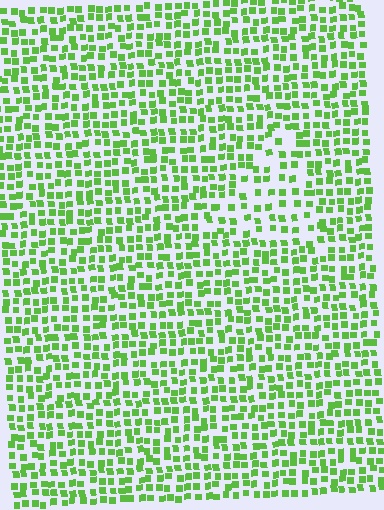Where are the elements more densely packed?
The elements are more densely packed outside the triangle boundary.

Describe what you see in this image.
The image contains small lime elements arranged at two different densities. A triangle-shaped region is visible where the elements are less densely packed than the surrounding area.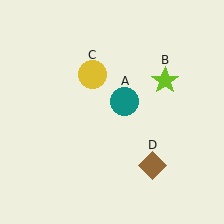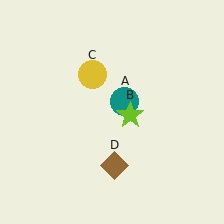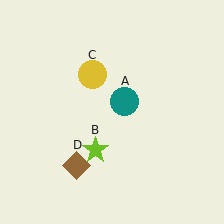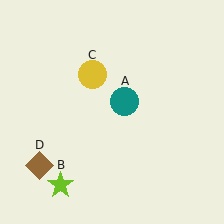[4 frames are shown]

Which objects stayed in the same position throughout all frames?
Teal circle (object A) and yellow circle (object C) remained stationary.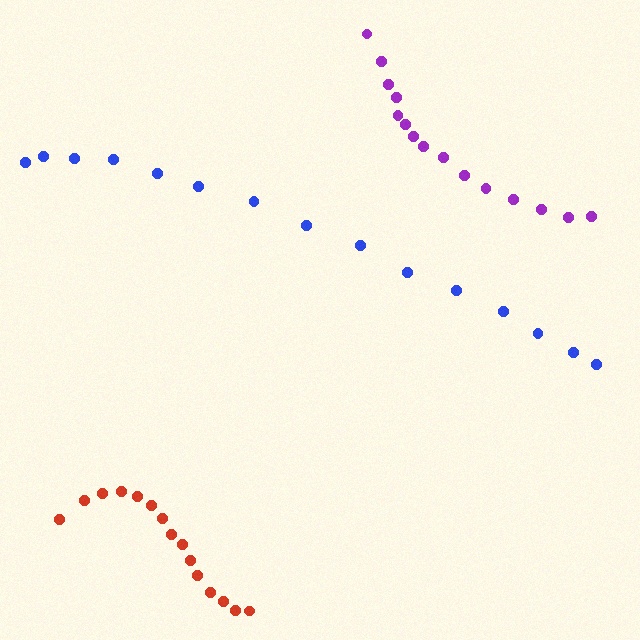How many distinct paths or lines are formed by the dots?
There are 3 distinct paths.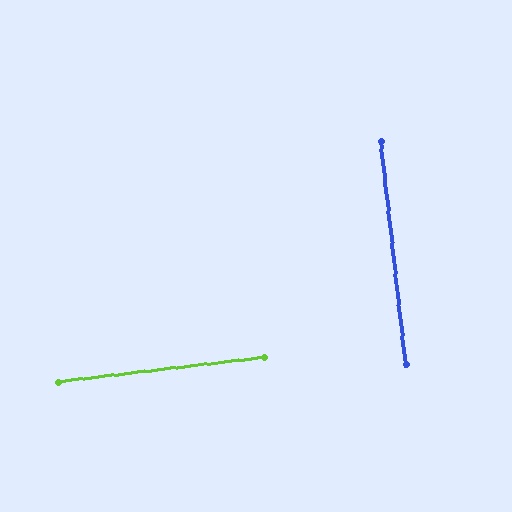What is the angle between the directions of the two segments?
Approximately 89 degrees.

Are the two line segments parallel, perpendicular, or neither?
Perpendicular — they meet at approximately 89°.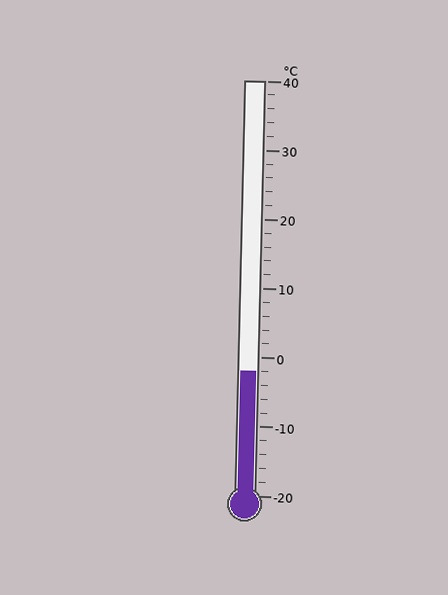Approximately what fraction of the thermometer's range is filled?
The thermometer is filled to approximately 30% of its range.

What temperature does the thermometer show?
The thermometer shows approximately -2°C.